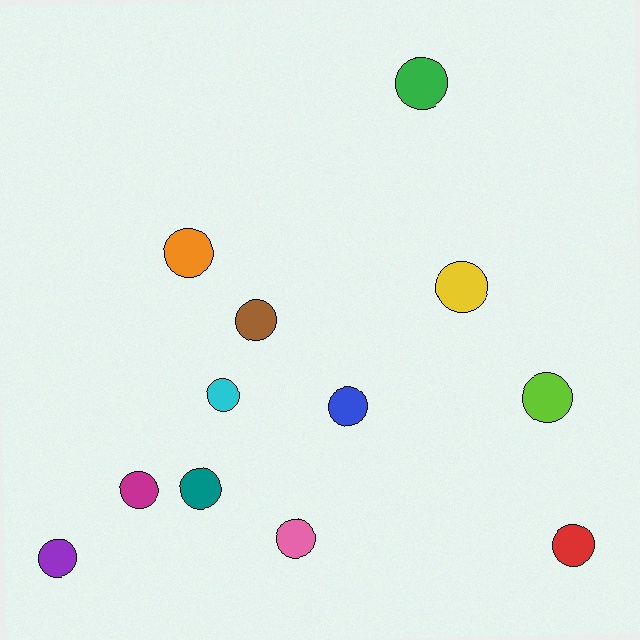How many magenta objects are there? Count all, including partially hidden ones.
There is 1 magenta object.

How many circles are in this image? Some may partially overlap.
There are 12 circles.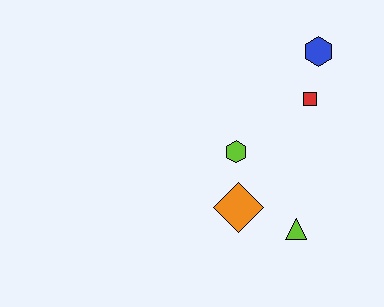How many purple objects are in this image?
There are no purple objects.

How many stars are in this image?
There are no stars.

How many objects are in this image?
There are 5 objects.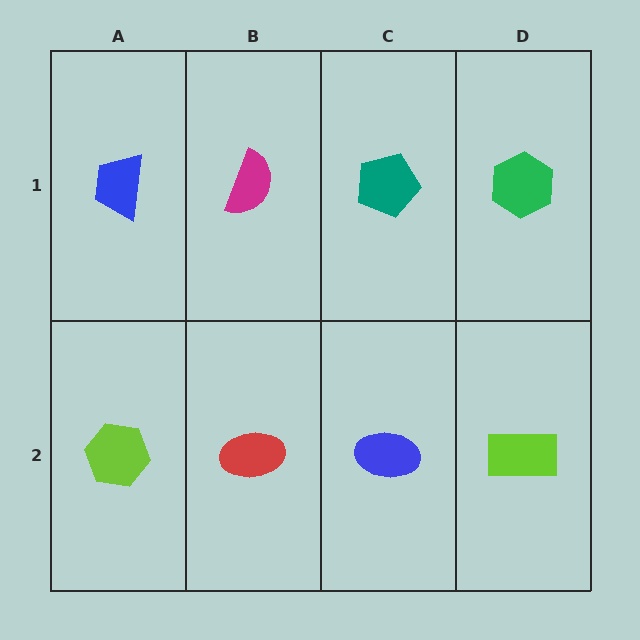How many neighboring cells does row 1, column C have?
3.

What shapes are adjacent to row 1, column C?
A blue ellipse (row 2, column C), a magenta semicircle (row 1, column B), a green hexagon (row 1, column D).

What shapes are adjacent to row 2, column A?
A blue trapezoid (row 1, column A), a red ellipse (row 2, column B).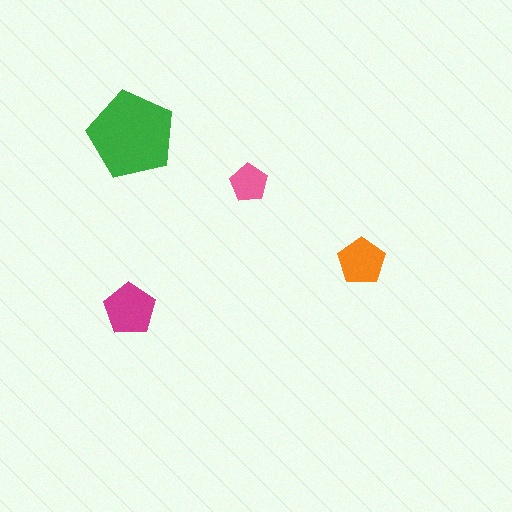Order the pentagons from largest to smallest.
the green one, the magenta one, the orange one, the pink one.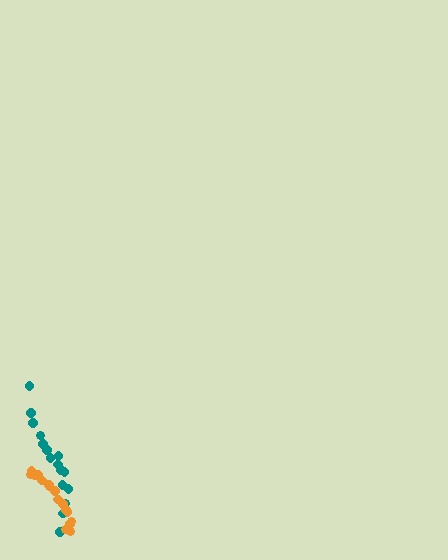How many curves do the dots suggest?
There are 2 distinct paths.